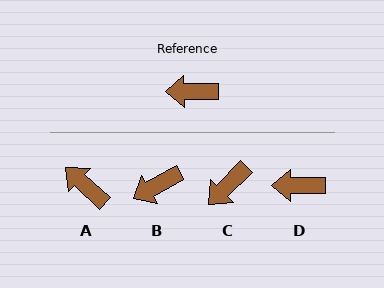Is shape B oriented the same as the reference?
No, it is off by about 28 degrees.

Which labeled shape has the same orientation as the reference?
D.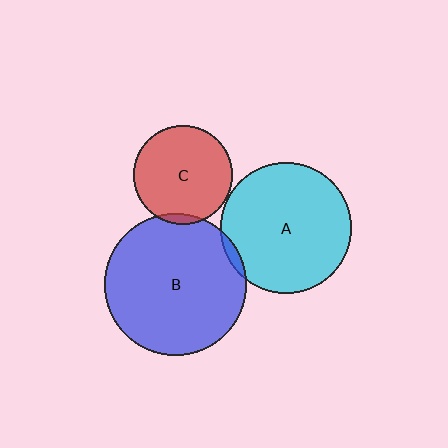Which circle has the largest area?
Circle B (blue).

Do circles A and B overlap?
Yes.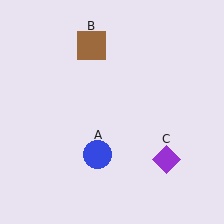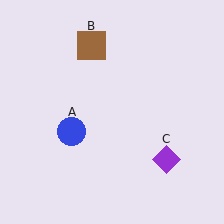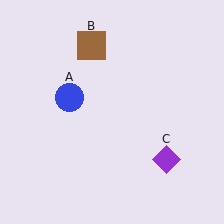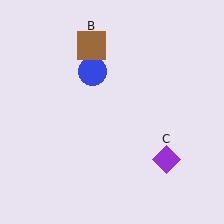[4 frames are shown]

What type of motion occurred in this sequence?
The blue circle (object A) rotated clockwise around the center of the scene.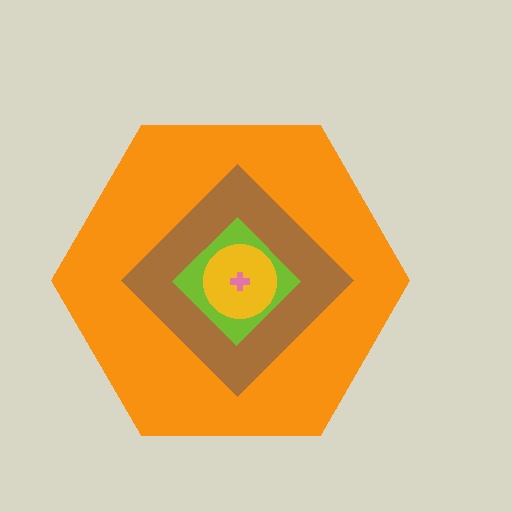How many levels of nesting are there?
5.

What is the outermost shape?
The orange hexagon.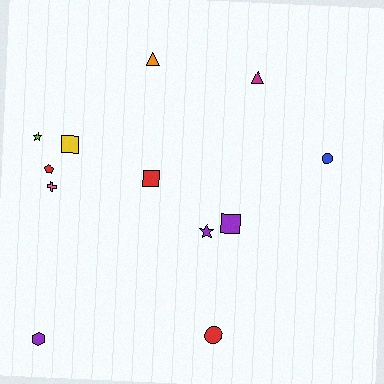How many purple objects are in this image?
There are 3 purple objects.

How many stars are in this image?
There are 2 stars.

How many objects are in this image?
There are 12 objects.